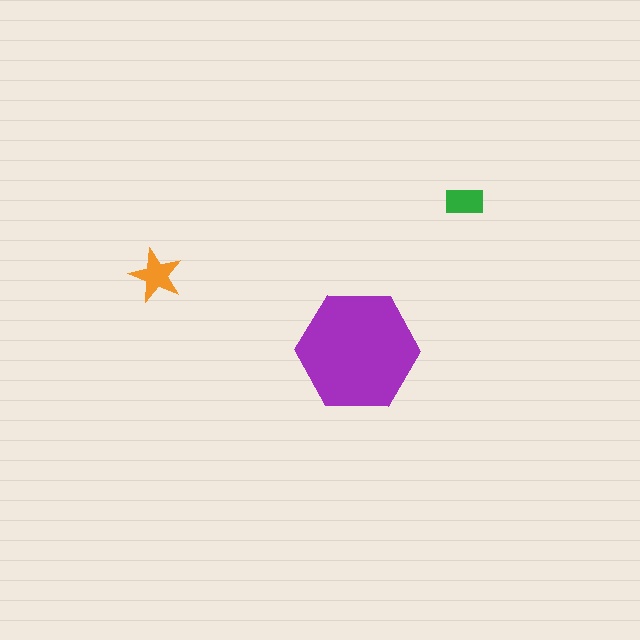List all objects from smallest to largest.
The green rectangle, the orange star, the purple hexagon.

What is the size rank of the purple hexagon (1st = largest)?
1st.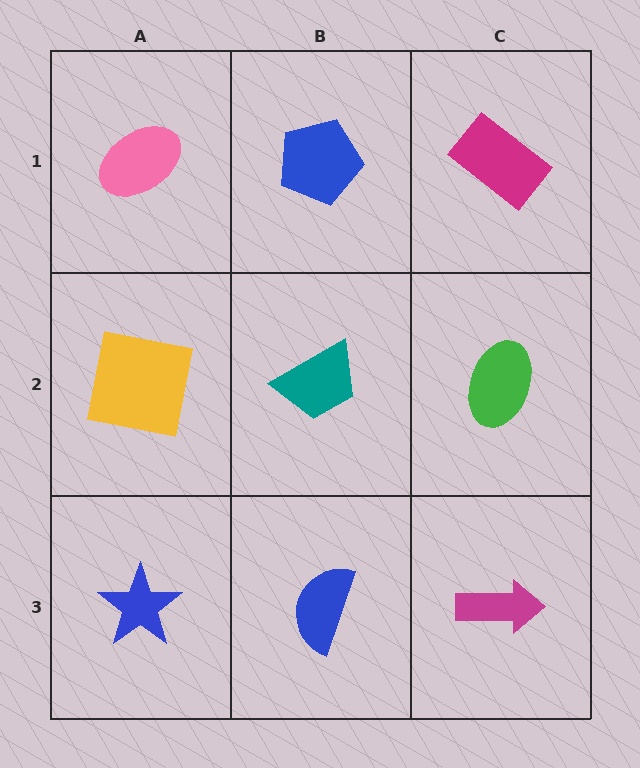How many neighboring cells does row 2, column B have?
4.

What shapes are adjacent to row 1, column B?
A teal trapezoid (row 2, column B), a pink ellipse (row 1, column A), a magenta rectangle (row 1, column C).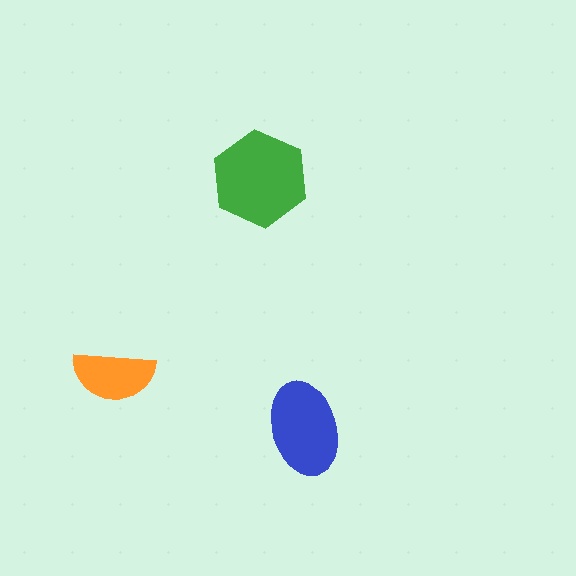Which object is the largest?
The green hexagon.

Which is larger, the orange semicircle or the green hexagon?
The green hexagon.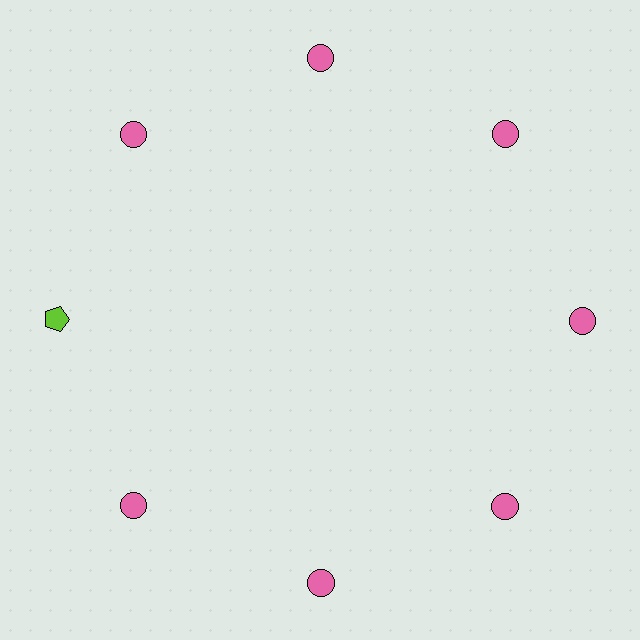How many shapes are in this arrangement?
There are 8 shapes arranged in a ring pattern.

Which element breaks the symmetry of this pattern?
The lime pentagon at roughly the 9 o'clock position breaks the symmetry. All other shapes are pink circles.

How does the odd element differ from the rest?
It differs in both color (lime instead of pink) and shape (pentagon instead of circle).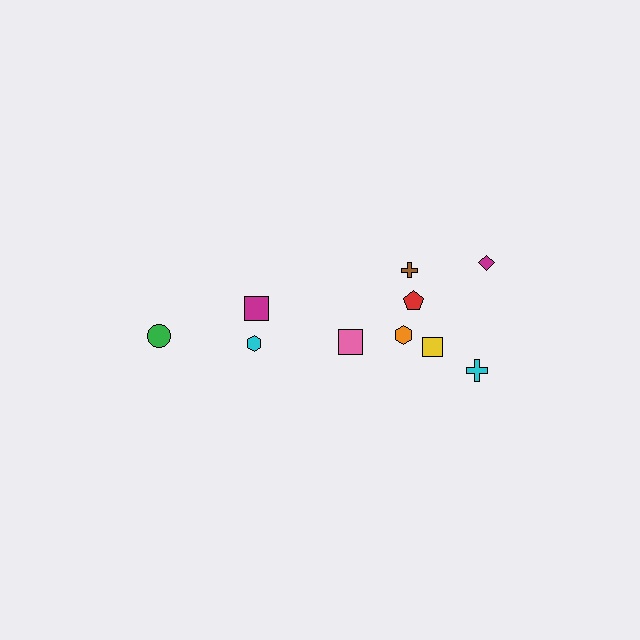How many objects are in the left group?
There are 3 objects.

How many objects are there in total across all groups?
There are 10 objects.